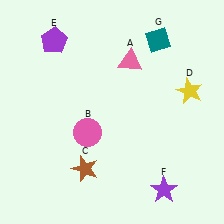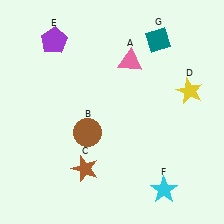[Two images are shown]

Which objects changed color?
B changed from pink to brown. F changed from purple to cyan.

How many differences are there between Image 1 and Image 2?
There are 2 differences between the two images.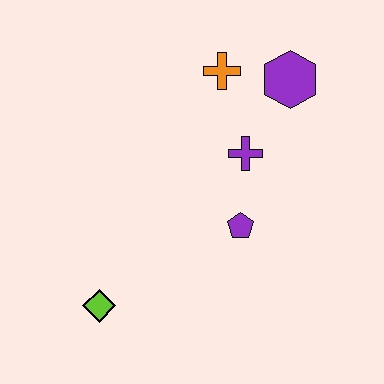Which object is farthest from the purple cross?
The lime diamond is farthest from the purple cross.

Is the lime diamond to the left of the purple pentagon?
Yes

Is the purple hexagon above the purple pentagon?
Yes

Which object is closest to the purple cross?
The purple pentagon is closest to the purple cross.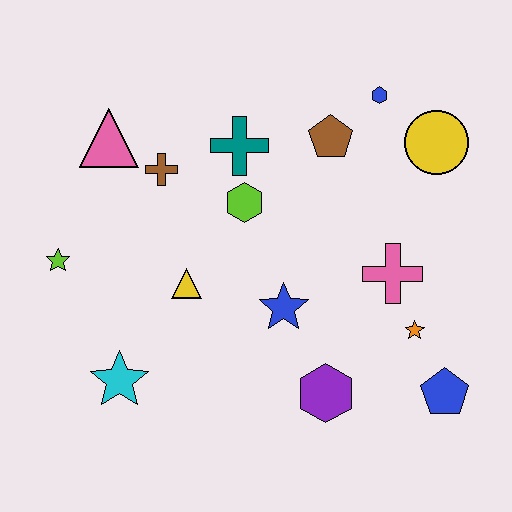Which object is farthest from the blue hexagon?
The cyan star is farthest from the blue hexagon.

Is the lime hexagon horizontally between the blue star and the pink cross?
No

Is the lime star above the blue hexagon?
No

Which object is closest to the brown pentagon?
The blue hexagon is closest to the brown pentagon.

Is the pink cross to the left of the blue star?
No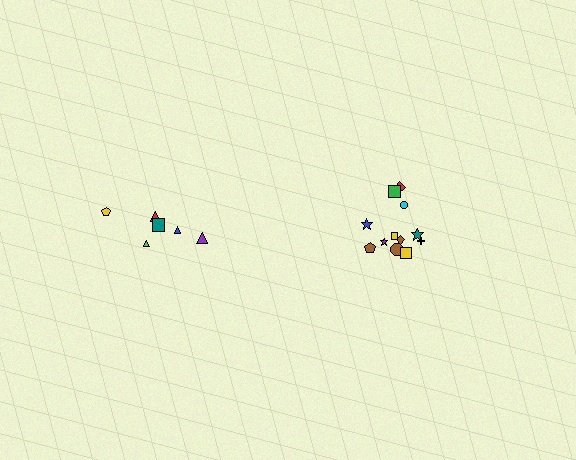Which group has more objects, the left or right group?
The right group.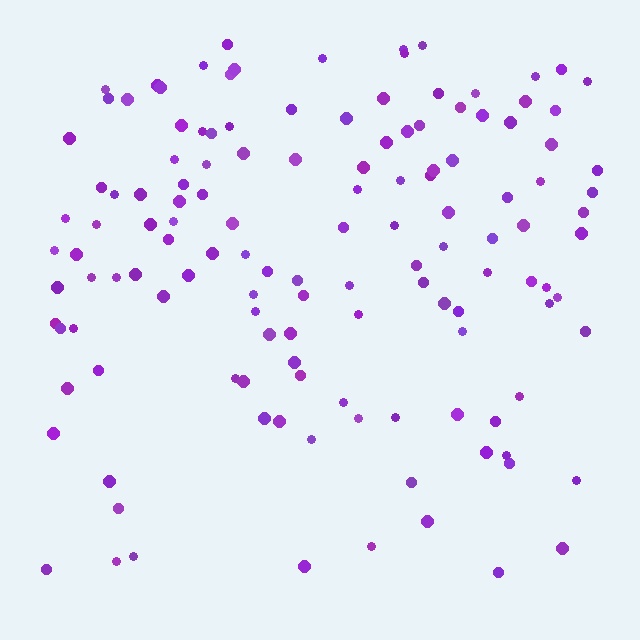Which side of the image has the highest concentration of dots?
The top.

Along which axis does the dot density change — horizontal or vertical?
Vertical.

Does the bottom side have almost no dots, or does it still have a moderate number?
Still a moderate number, just noticeably fewer than the top.